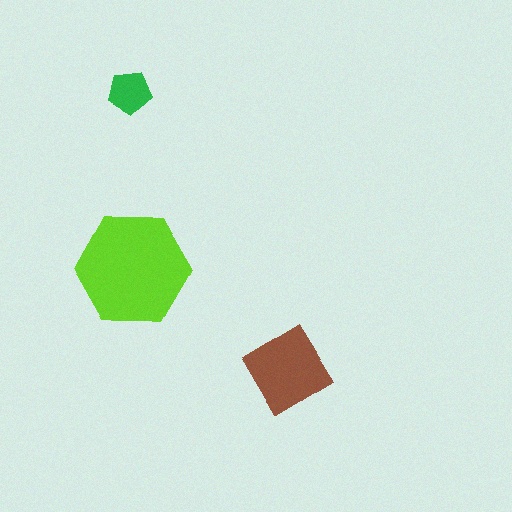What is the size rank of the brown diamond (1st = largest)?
2nd.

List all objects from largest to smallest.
The lime hexagon, the brown diamond, the green pentagon.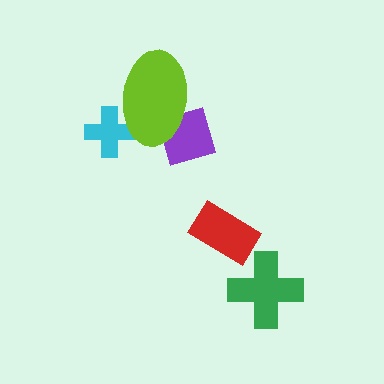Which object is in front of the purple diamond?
The lime ellipse is in front of the purple diamond.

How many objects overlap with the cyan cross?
1 object overlaps with the cyan cross.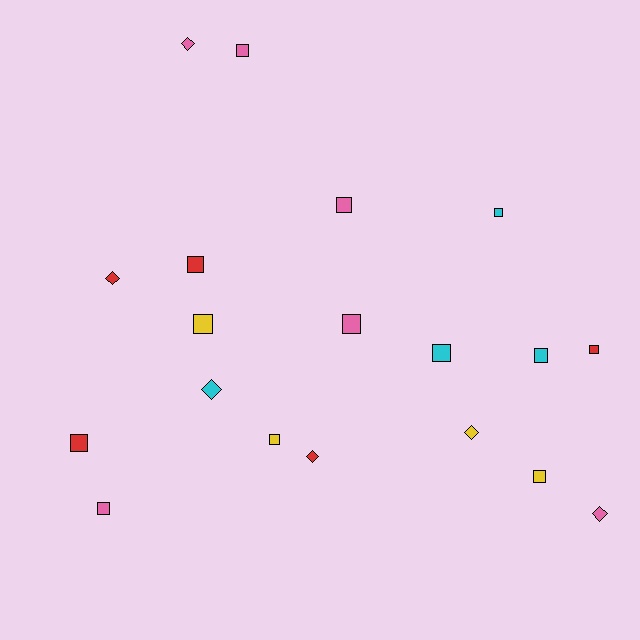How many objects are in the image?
There are 19 objects.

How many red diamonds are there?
There are 2 red diamonds.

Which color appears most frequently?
Pink, with 6 objects.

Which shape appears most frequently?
Square, with 13 objects.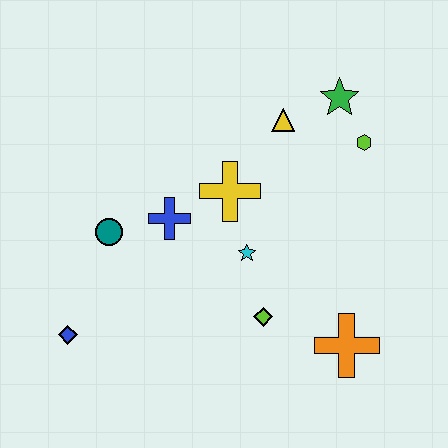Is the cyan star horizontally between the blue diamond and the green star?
Yes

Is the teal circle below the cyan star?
No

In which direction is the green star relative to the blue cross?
The green star is to the right of the blue cross.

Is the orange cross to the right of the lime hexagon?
No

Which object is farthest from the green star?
The blue diamond is farthest from the green star.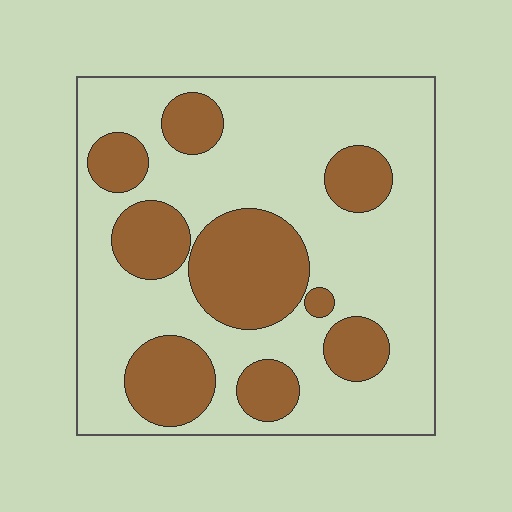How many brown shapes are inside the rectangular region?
9.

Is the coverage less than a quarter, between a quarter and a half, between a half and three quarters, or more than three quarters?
Between a quarter and a half.